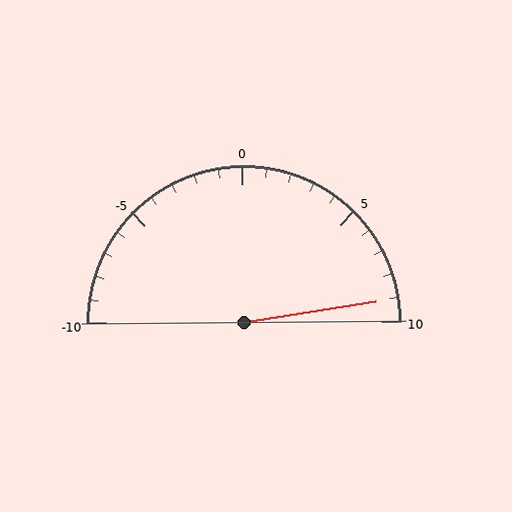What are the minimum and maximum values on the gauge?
The gauge ranges from -10 to 10.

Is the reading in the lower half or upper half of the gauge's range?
The reading is in the upper half of the range (-10 to 10).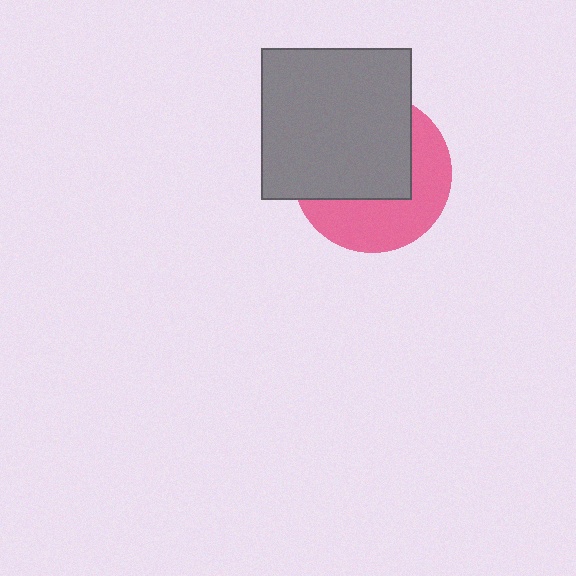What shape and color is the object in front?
The object in front is a gray square.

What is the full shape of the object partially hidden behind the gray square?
The partially hidden object is a pink circle.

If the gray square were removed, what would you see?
You would see the complete pink circle.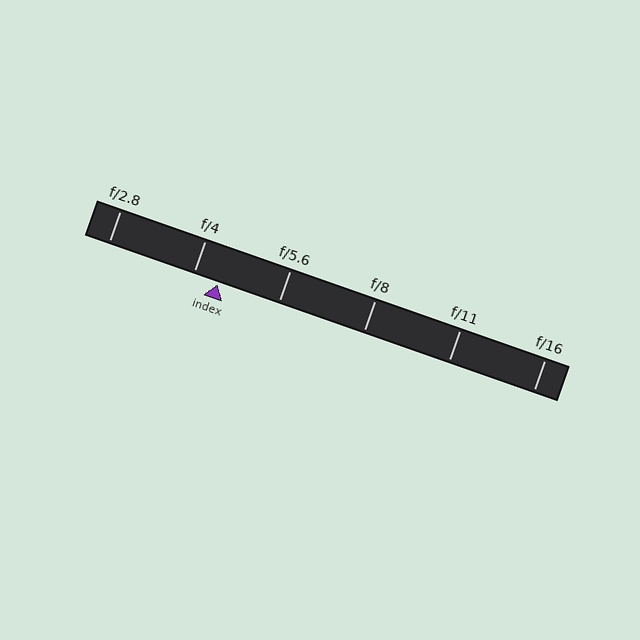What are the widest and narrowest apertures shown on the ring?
The widest aperture shown is f/2.8 and the narrowest is f/16.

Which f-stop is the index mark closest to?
The index mark is closest to f/4.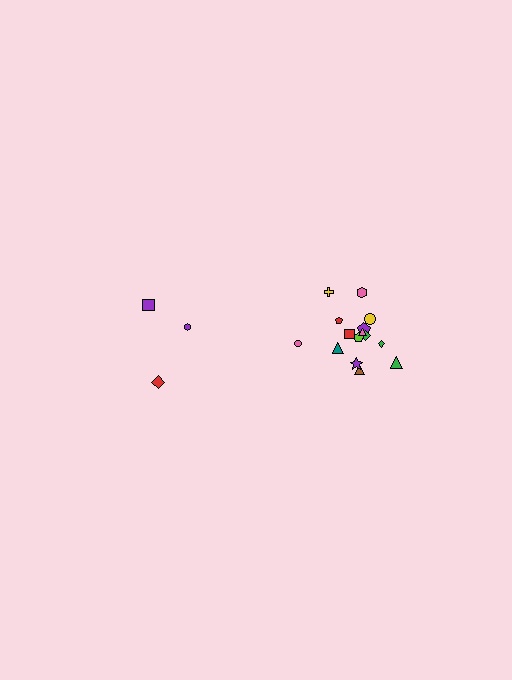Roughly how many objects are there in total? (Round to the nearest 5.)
Roughly 20 objects in total.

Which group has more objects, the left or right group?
The right group.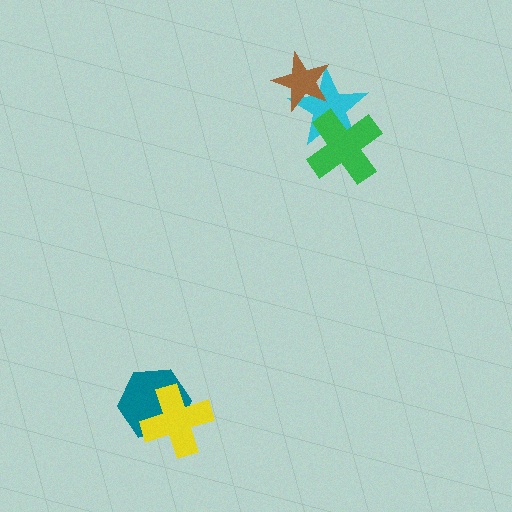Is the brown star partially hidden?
No, no other shape covers it.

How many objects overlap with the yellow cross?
1 object overlaps with the yellow cross.